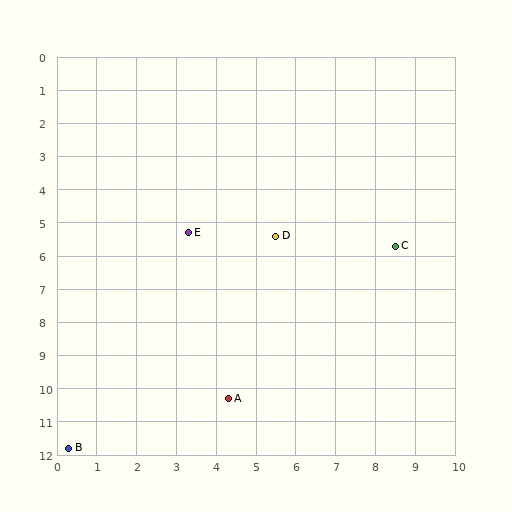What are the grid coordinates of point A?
Point A is at approximately (4.3, 10.3).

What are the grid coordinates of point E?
Point E is at approximately (3.3, 5.3).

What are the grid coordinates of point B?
Point B is at approximately (0.3, 11.8).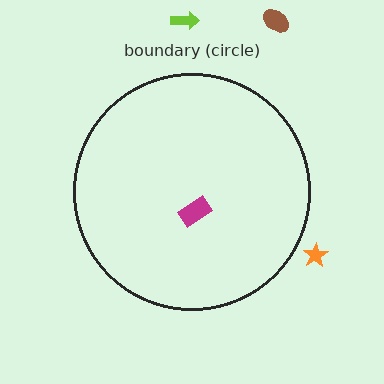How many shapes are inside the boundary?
1 inside, 3 outside.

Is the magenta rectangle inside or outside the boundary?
Inside.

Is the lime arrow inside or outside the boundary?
Outside.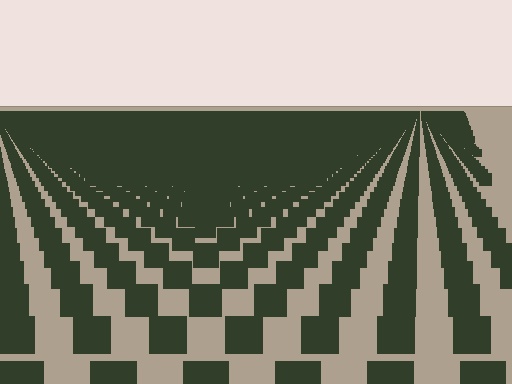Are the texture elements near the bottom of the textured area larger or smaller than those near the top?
Larger. Near the bottom, elements are closer to the viewer and appear at a bigger on-screen size.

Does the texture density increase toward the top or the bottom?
Density increases toward the top.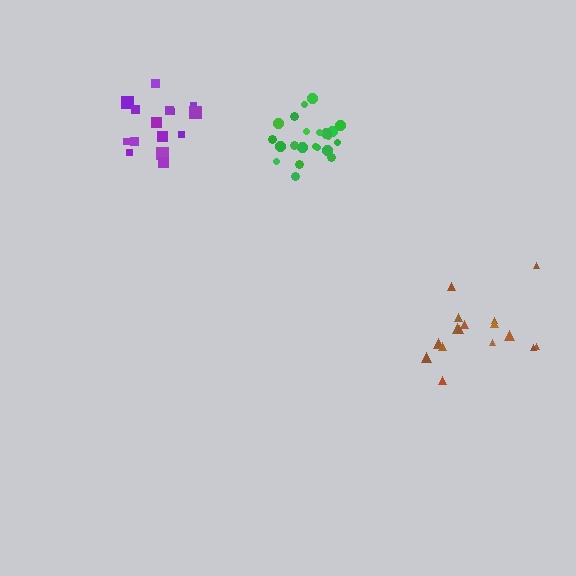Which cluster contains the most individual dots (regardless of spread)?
Green (23).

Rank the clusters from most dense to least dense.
green, purple, brown.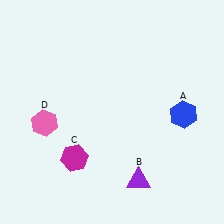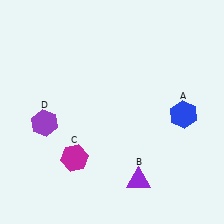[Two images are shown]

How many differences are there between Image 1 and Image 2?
There is 1 difference between the two images.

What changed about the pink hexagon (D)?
In Image 1, D is pink. In Image 2, it changed to purple.